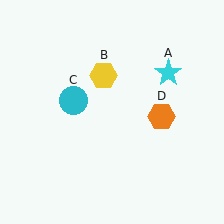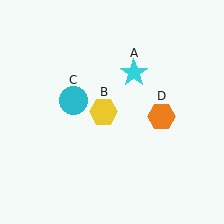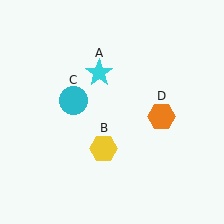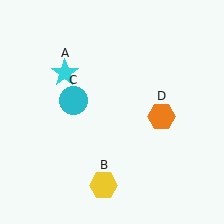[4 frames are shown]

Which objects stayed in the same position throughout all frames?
Cyan circle (object C) and orange hexagon (object D) remained stationary.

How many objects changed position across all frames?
2 objects changed position: cyan star (object A), yellow hexagon (object B).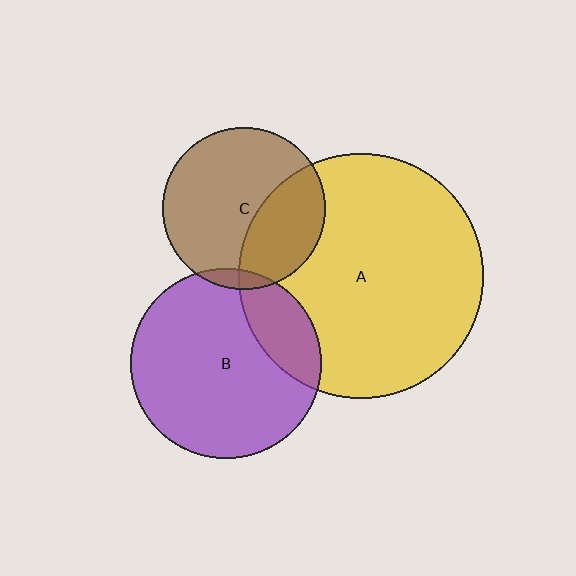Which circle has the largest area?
Circle A (yellow).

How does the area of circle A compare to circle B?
Approximately 1.6 times.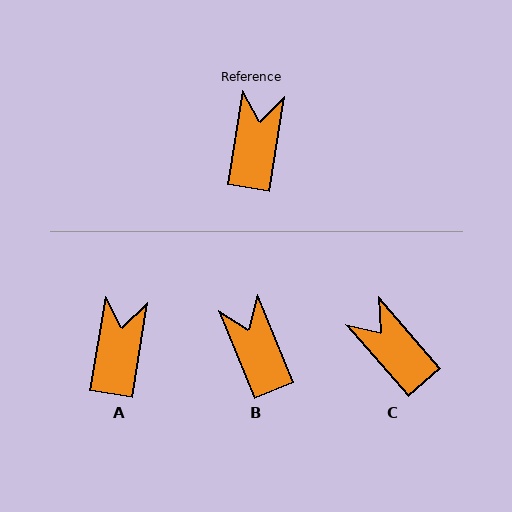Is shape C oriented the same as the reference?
No, it is off by about 50 degrees.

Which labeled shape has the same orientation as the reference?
A.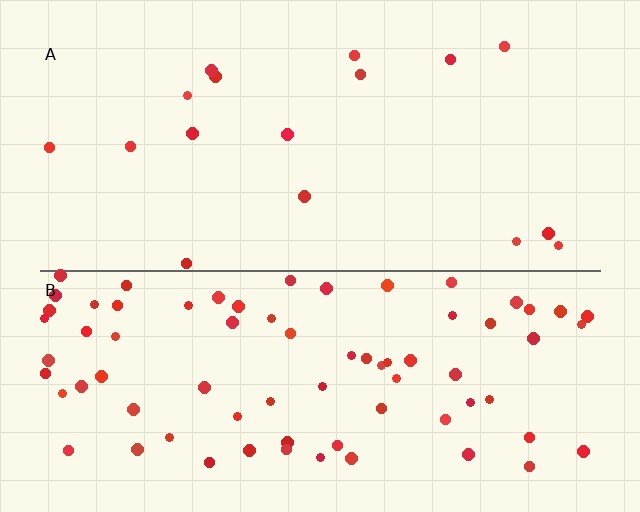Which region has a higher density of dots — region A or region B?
B (the bottom).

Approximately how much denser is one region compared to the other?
Approximately 4.5× — region B over region A.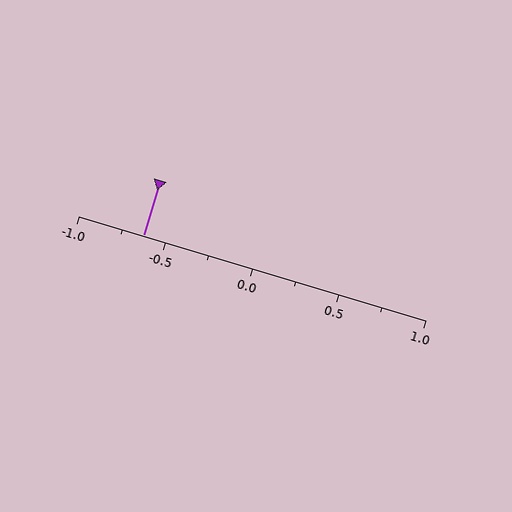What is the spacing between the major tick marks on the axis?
The major ticks are spaced 0.5 apart.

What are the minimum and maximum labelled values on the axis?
The axis runs from -1.0 to 1.0.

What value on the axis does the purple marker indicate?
The marker indicates approximately -0.62.